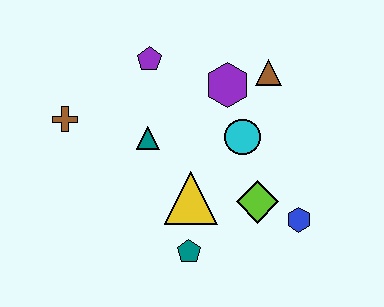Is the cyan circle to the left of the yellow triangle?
No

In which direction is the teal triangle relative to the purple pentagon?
The teal triangle is below the purple pentagon.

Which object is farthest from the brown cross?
The blue hexagon is farthest from the brown cross.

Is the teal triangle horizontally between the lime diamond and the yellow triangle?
No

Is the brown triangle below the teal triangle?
No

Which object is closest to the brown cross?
The teal triangle is closest to the brown cross.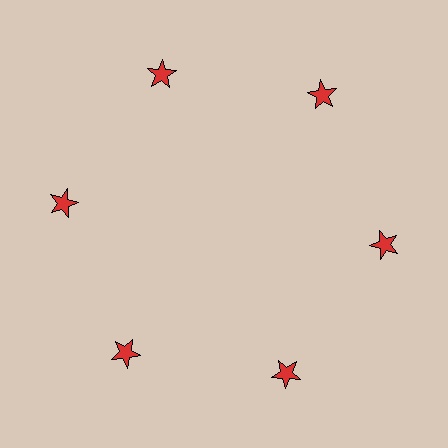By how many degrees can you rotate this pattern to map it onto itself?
The pattern maps onto itself every 60 degrees of rotation.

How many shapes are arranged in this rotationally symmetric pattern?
There are 6 shapes, arranged in 6 groups of 1.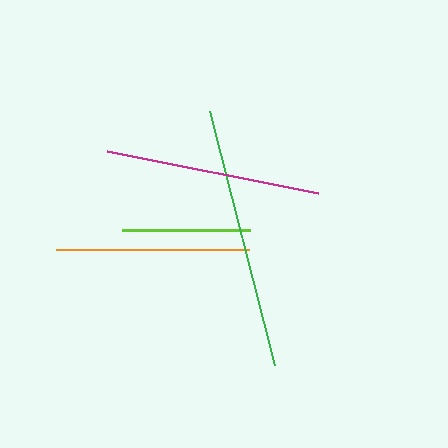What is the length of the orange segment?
The orange segment is approximately 193 pixels long.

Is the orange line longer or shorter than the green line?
The green line is longer than the orange line.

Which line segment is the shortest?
The lime line is the shortest at approximately 128 pixels.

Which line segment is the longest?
The green line is the longest at approximately 262 pixels.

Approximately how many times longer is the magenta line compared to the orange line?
The magenta line is approximately 1.1 times the length of the orange line.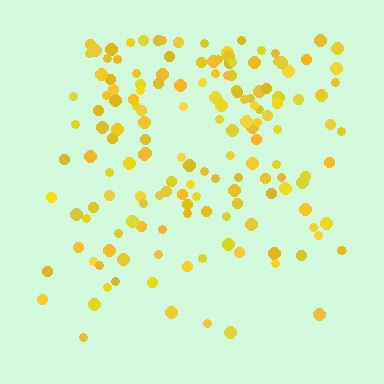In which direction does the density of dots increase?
From bottom to top, with the top side densest.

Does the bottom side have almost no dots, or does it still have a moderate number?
Still a moderate number, just noticeably fewer than the top.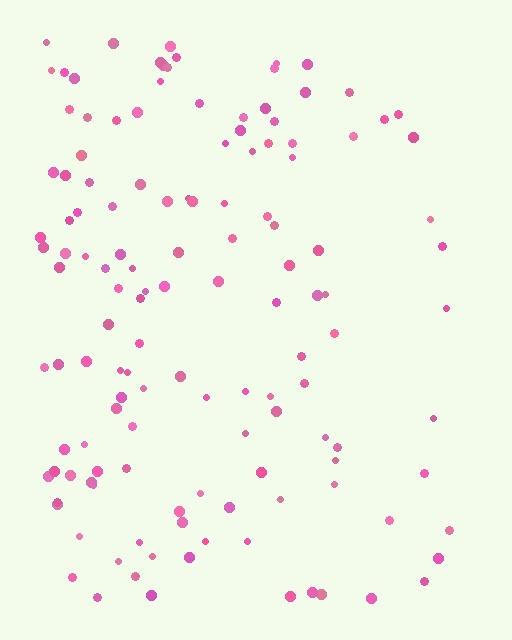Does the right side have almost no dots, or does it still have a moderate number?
Still a moderate number, just noticeably fewer than the left.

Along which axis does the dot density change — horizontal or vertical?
Horizontal.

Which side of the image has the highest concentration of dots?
The left.